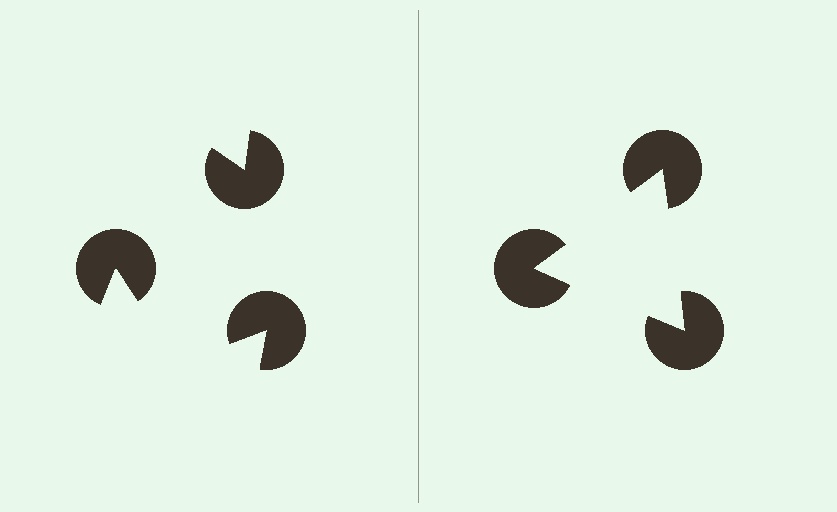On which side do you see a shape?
An illusory triangle appears on the right side. On the left side the wedge cuts are rotated, so no coherent shape forms.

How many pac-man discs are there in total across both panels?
6 — 3 on each side.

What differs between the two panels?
The pac-man discs are positioned identically on both sides; only the wedge orientations differ. On the right they align to a triangle; on the left they are misaligned.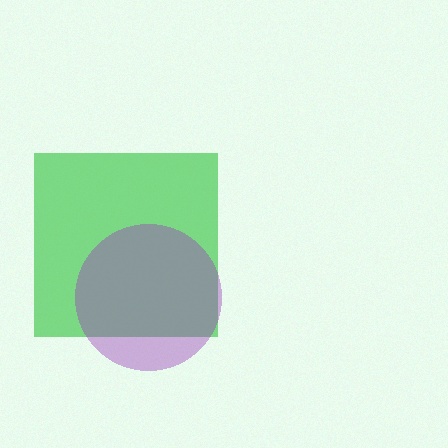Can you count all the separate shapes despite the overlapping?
Yes, there are 2 separate shapes.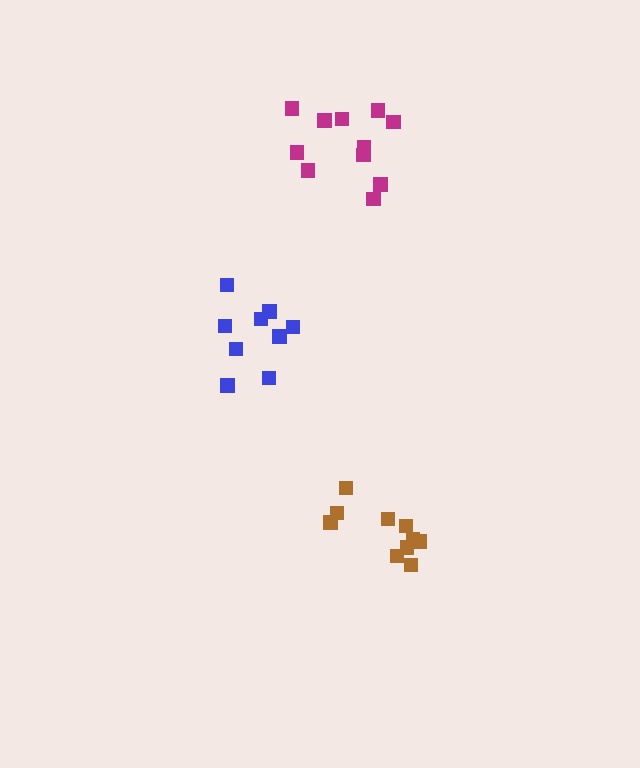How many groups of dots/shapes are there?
There are 3 groups.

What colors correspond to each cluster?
The clusters are colored: blue, brown, magenta.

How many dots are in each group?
Group 1: 9 dots, Group 2: 10 dots, Group 3: 11 dots (30 total).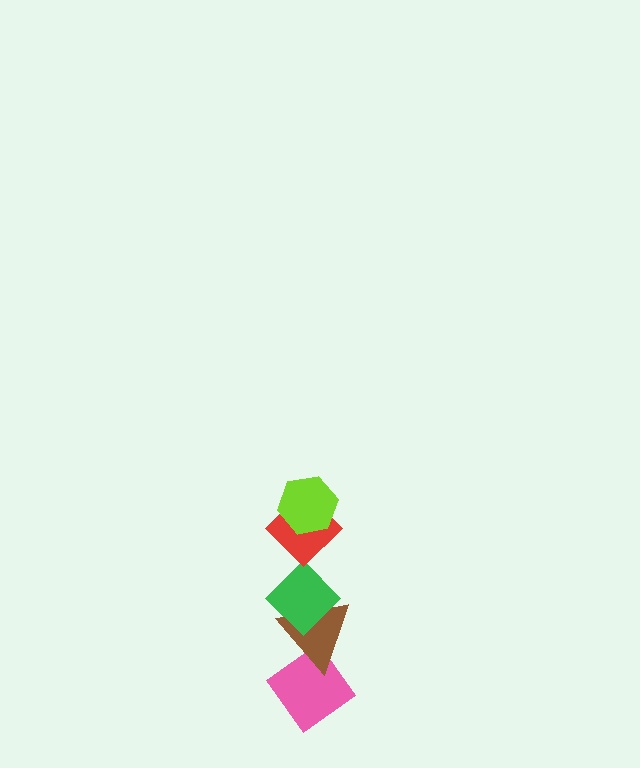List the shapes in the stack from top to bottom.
From top to bottom: the lime hexagon, the red diamond, the green diamond, the brown triangle, the pink diamond.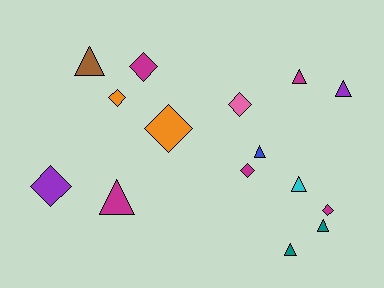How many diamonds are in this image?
There are 7 diamonds.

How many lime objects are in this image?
There are no lime objects.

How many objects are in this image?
There are 15 objects.